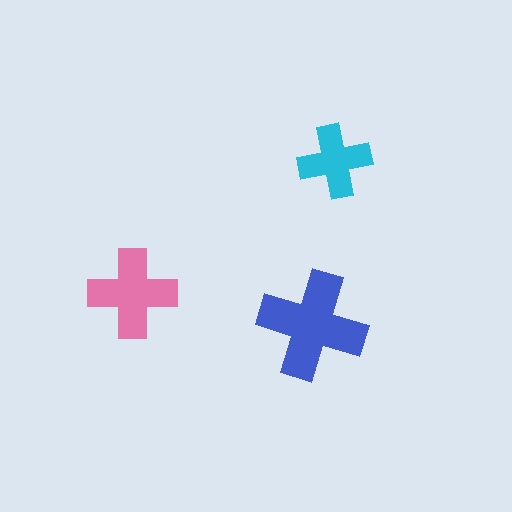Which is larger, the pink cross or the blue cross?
The blue one.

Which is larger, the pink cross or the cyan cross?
The pink one.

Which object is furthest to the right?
The cyan cross is rightmost.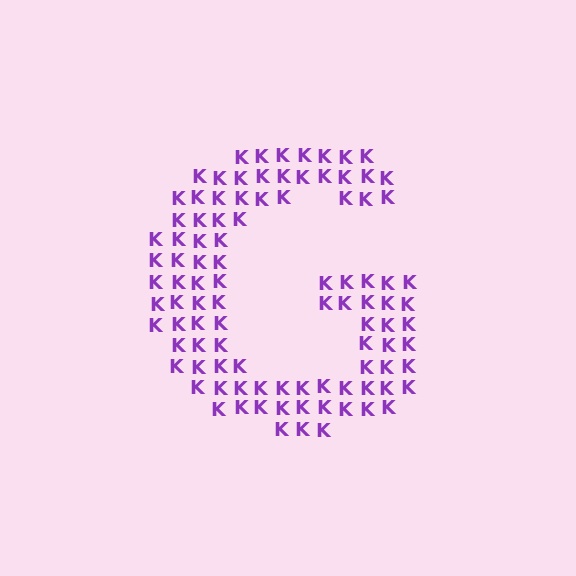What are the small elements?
The small elements are letter K's.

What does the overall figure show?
The overall figure shows the letter G.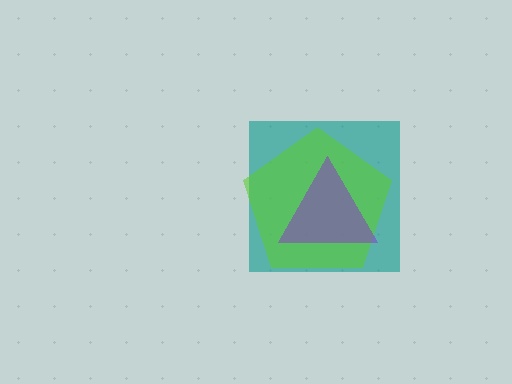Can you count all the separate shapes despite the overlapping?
Yes, there are 3 separate shapes.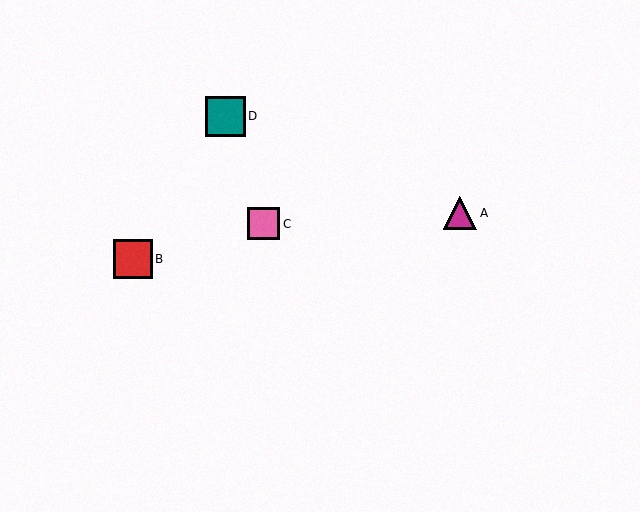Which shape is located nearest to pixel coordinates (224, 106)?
The teal square (labeled D) at (226, 116) is nearest to that location.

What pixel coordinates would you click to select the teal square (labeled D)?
Click at (226, 116) to select the teal square D.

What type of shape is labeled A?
Shape A is a magenta triangle.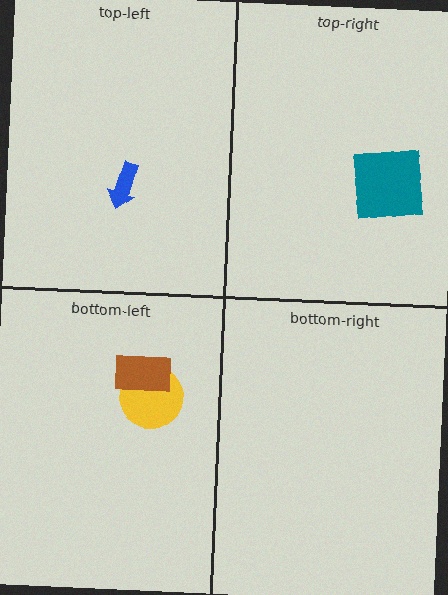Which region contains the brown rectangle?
The bottom-left region.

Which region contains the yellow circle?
The bottom-left region.